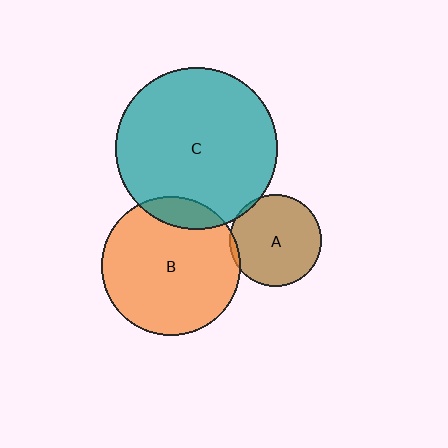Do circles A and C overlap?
Yes.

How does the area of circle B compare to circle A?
Approximately 2.3 times.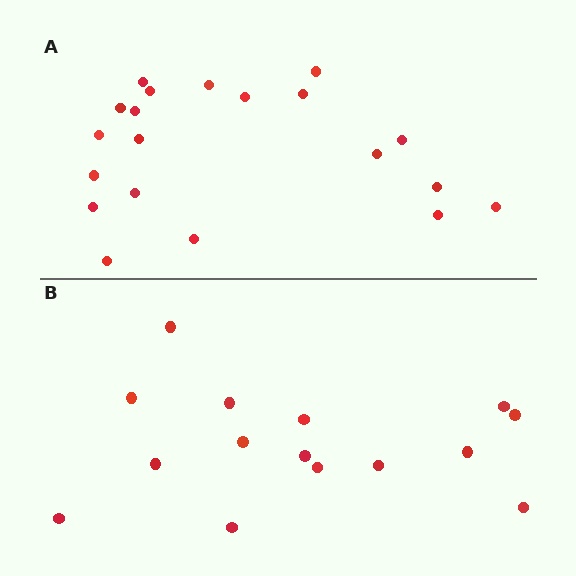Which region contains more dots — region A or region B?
Region A (the top region) has more dots.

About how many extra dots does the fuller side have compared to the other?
Region A has about 5 more dots than region B.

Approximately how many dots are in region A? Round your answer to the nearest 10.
About 20 dots.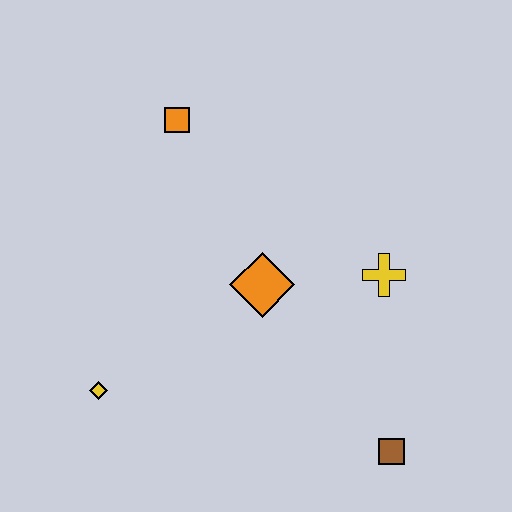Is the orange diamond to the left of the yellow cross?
Yes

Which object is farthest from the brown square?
The orange square is farthest from the brown square.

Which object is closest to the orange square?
The orange diamond is closest to the orange square.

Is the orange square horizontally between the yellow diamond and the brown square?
Yes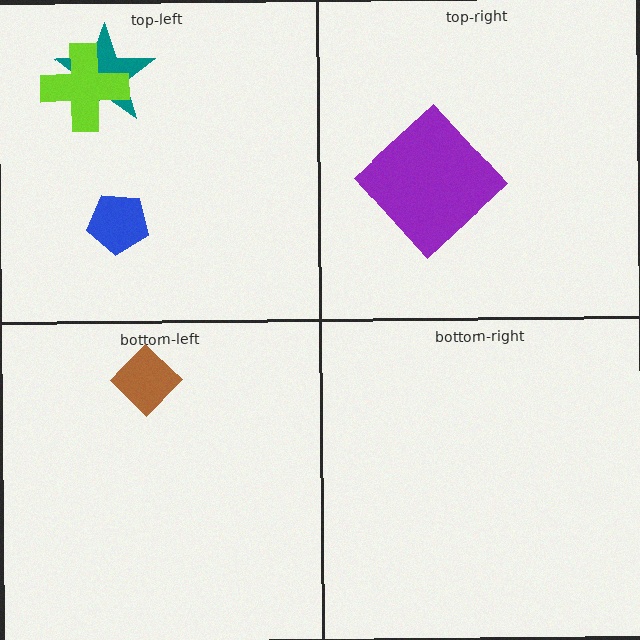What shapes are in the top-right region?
The purple diamond.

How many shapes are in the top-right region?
1.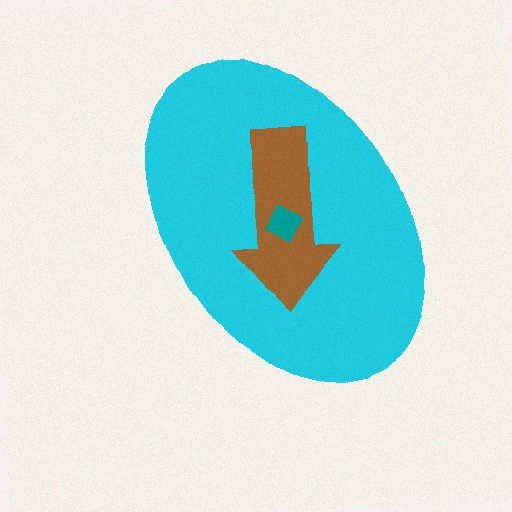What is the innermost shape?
The teal diamond.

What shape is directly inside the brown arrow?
The teal diamond.